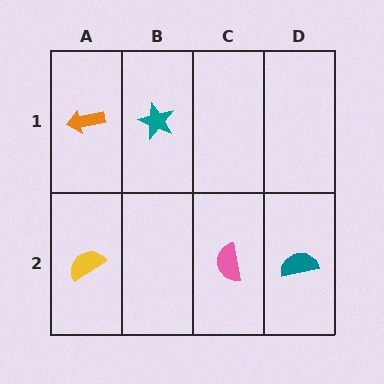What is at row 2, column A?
A yellow semicircle.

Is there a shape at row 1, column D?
No, that cell is empty.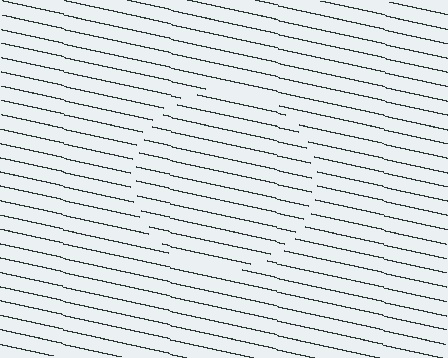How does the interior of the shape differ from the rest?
The interior of the shape contains the same grating, shifted by half a period — the contour is defined by the phase discontinuity where line-ends from the inner and outer gratings abut.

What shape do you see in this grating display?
An illusory circle. The interior of the shape contains the same grating, shifted by half a period — the contour is defined by the phase discontinuity where line-ends from the inner and outer gratings abut.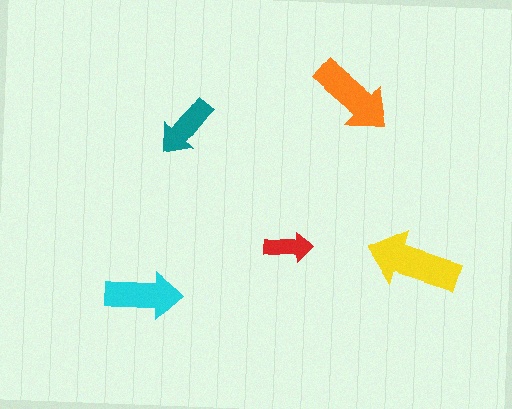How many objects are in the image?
There are 5 objects in the image.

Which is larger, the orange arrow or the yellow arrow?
The yellow one.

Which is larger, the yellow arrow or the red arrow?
The yellow one.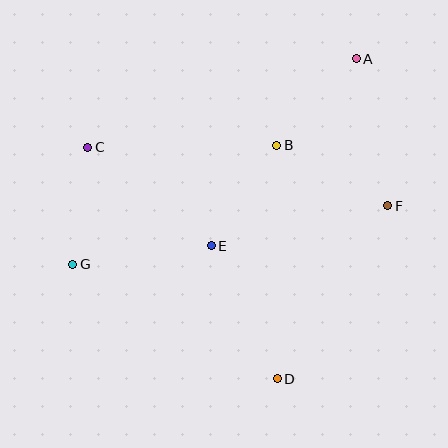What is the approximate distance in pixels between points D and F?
The distance between D and F is approximately 205 pixels.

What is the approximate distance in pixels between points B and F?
The distance between B and F is approximately 126 pixels.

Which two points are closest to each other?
Points A and B are closest to each other.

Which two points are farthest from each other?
Points A and G are farthest from each other.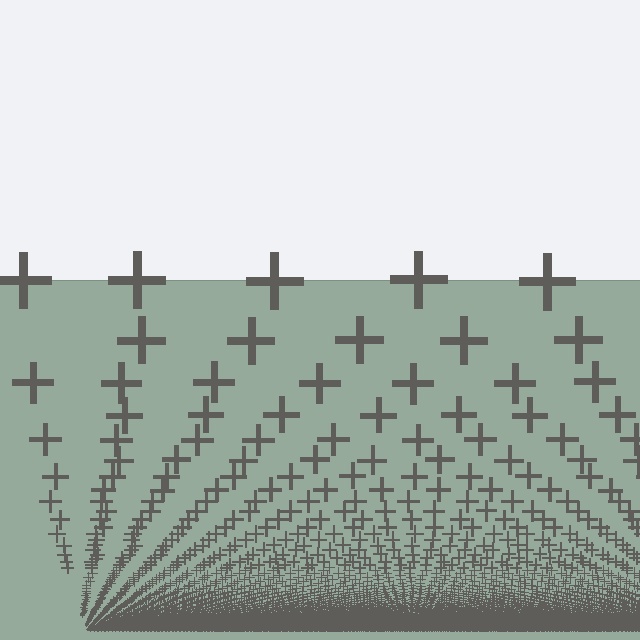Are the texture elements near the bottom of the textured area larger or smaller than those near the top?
Smaller. The gradient is inverted — elements near the bottom are smaller and denser.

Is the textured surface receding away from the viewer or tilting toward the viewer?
The surface appears to tilt toward the viewer. Texture elements get larger and sparser toward the top.